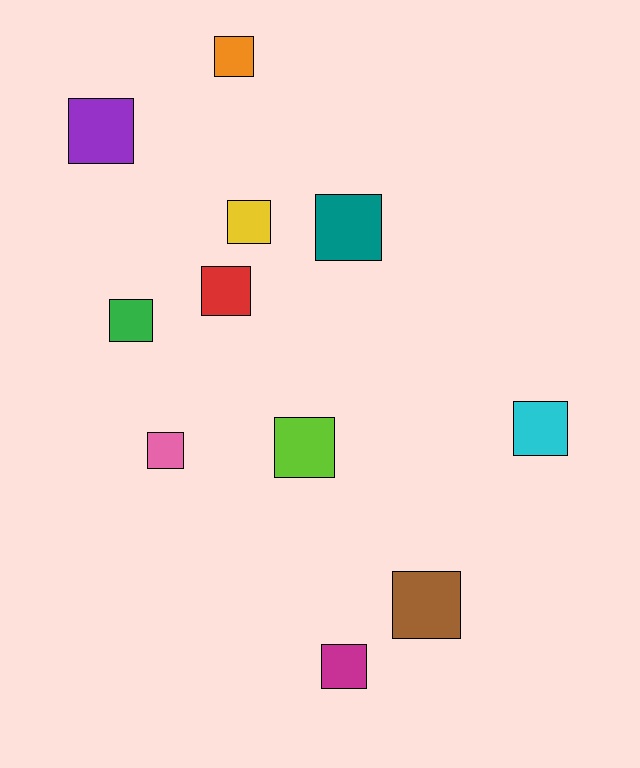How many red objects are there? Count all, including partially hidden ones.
There is 1 red object.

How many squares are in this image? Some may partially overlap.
There are 11 squares.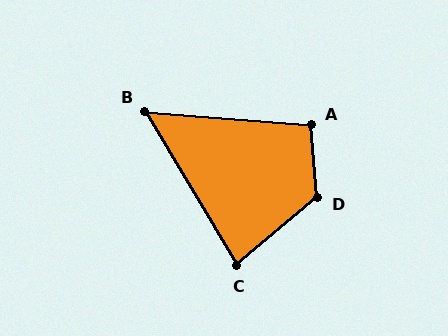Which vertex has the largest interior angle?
D, at approximately 125 degrees.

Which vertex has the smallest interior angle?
B, at approximately 55 degrees.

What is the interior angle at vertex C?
Approximately 81 degrees (acute).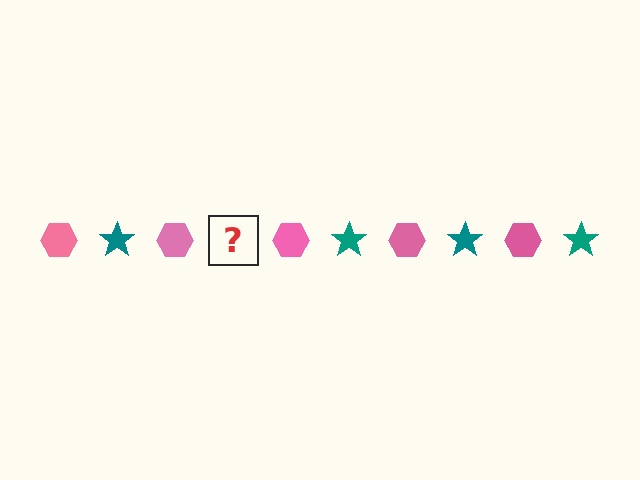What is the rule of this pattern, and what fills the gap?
The rule is that the pattern alternates between pink hexagon and teal star. The gap should be filled with a teal star.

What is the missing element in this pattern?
The missing element is a teal star.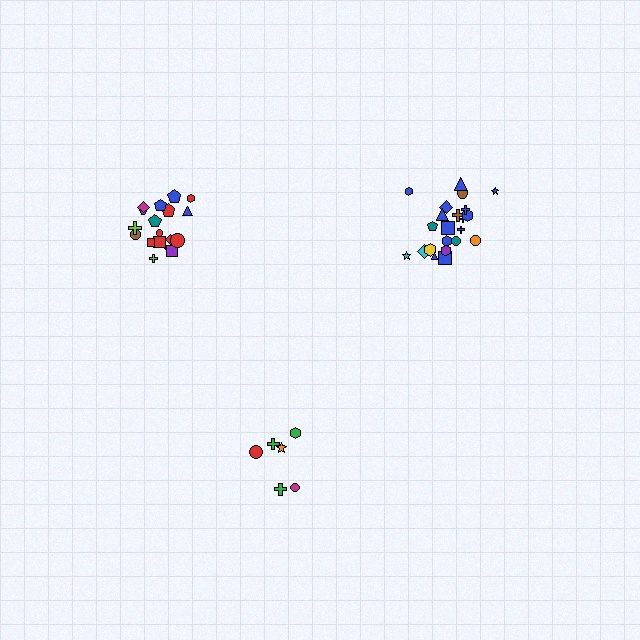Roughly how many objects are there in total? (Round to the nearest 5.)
Roughly 45 objects in total.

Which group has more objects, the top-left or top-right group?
The top-right group.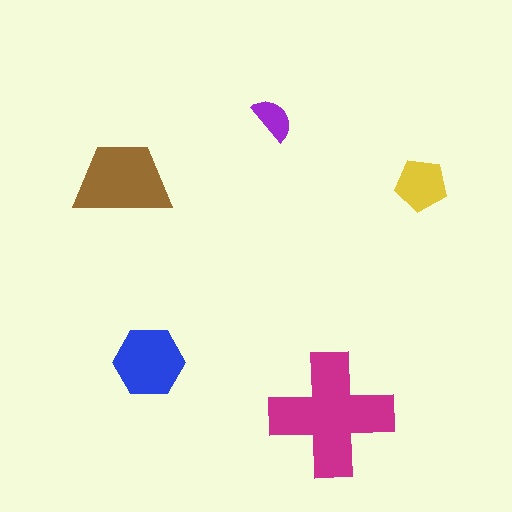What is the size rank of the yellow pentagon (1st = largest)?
4th.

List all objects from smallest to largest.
The purple semicircle, the yellow pentagon, the blue hexagon, the brown trapezoid, the magenta cross.